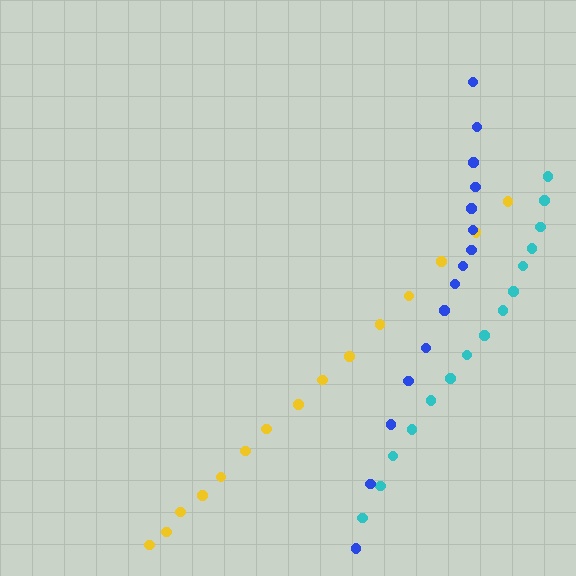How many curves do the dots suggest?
There are 3 distinct paths.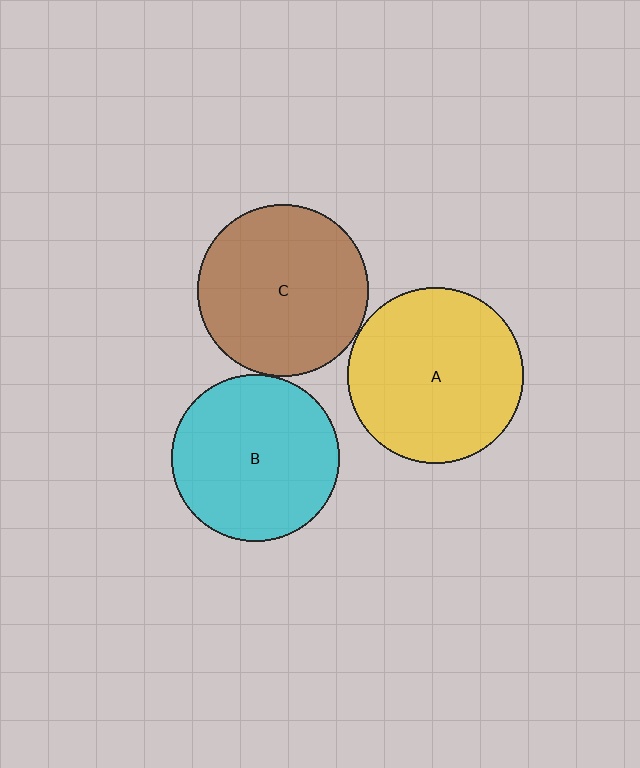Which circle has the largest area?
Circle A (yellow).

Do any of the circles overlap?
No, none of the circles overlap.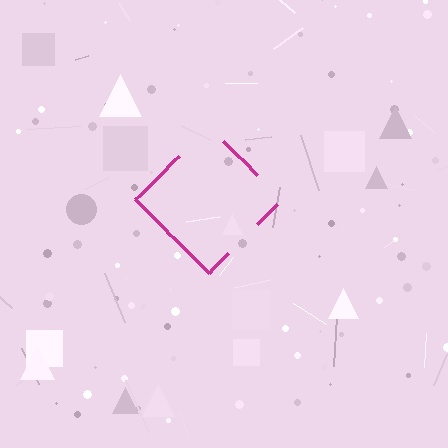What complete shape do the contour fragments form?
The contour fragments form a diamond.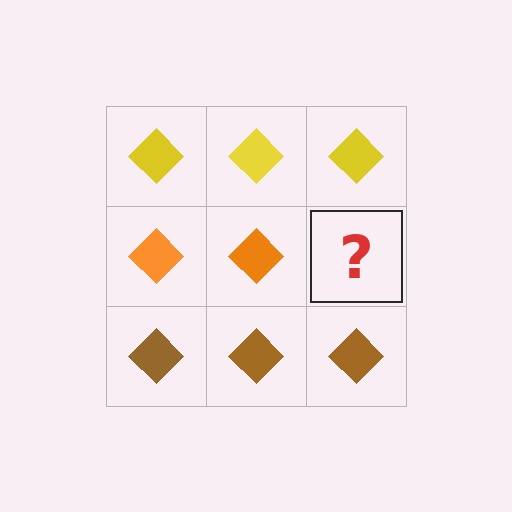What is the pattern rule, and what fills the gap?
The rule is that each row has a consistent color. The gap should be filled with an orange diamond.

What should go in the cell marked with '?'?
The missing cell should contain an orange diamond.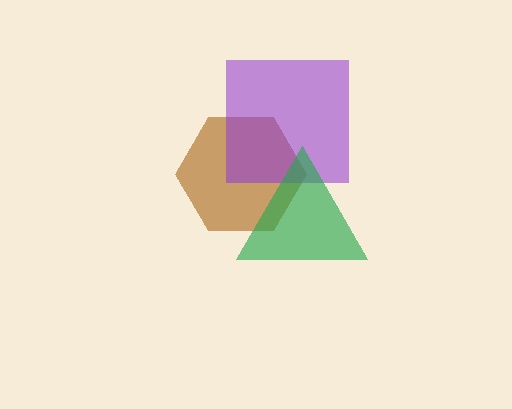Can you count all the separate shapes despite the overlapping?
Yes, there are 3 separate shapes.